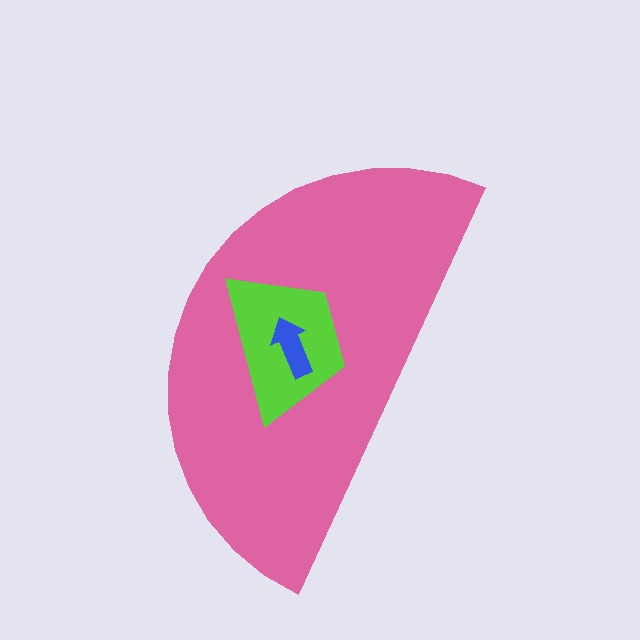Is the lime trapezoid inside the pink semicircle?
Yes.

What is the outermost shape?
The pink semicircle.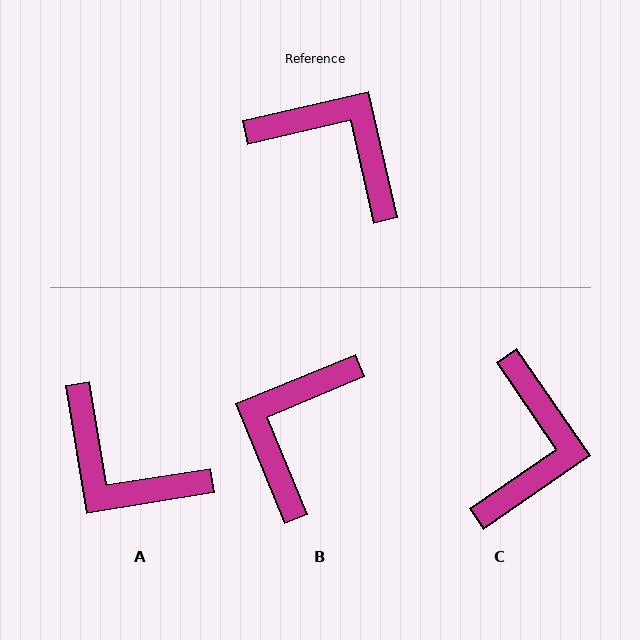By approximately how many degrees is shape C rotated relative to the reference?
Approximately 68 degrees clockwise.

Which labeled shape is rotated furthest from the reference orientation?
A, about 176 degrees away.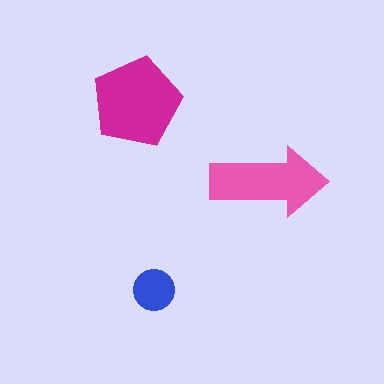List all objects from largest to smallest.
The magenta pentagon, the pink arrow, the blue circle.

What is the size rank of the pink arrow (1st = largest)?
2nd.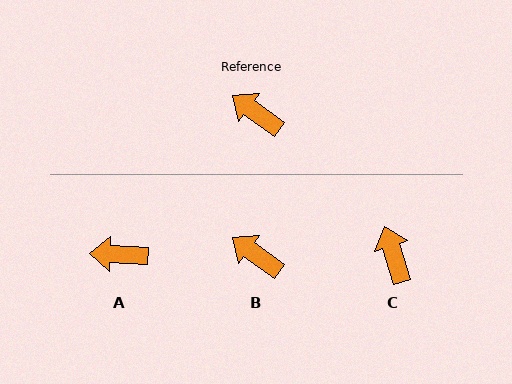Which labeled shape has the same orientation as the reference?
B.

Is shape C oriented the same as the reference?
No, it is off by about 36 degrees.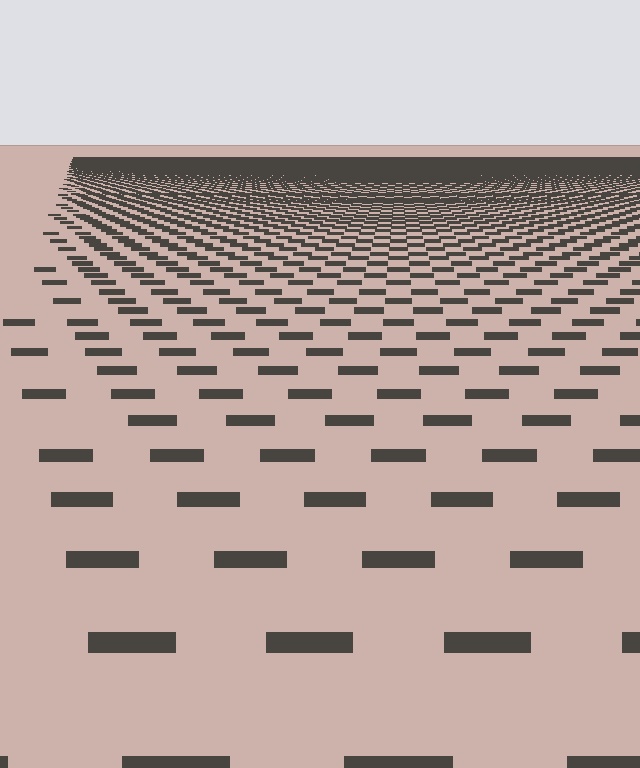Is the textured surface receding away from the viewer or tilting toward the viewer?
The surface is receding away from the viewer. Texture elements get smaller and denser toward the top.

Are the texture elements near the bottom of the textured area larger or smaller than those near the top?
Larger. Near the bottom, elements are closer to the viewer and appear at a bigger on-screen size.